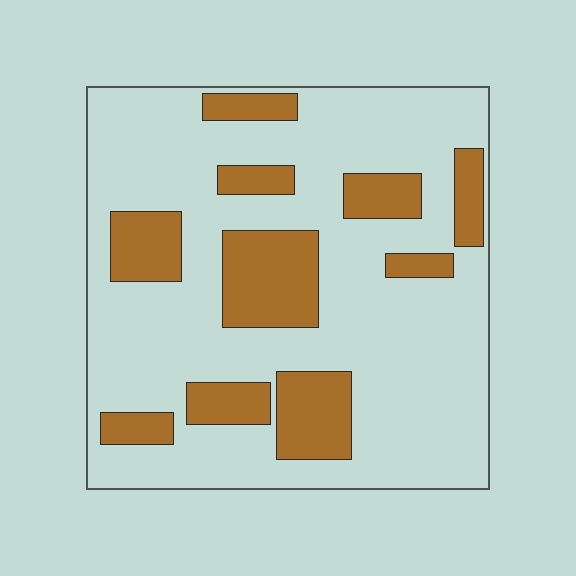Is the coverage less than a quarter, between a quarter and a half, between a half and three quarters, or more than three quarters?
Between a quarter and a half.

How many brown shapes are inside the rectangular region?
10.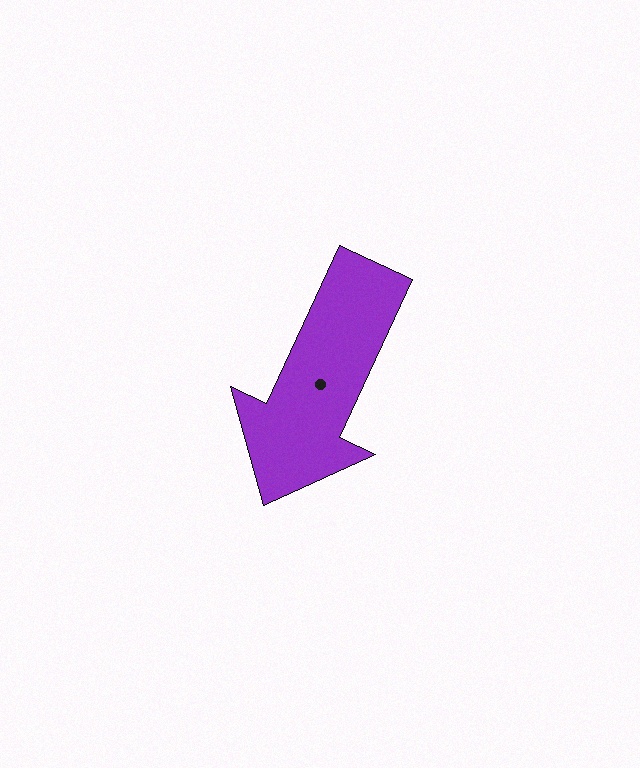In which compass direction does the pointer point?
Southwest.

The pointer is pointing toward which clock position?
Roughly 7 o'clock.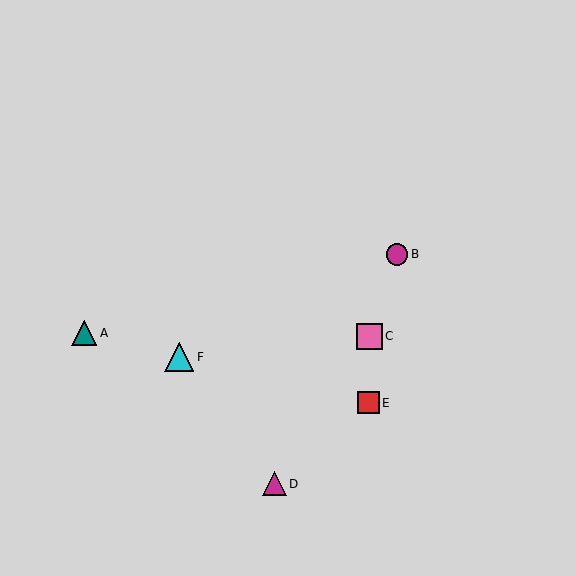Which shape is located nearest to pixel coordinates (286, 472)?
The magenta triangle (labeled D) at (274, 484) is nearest to that location.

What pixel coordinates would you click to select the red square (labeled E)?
Click at (368, 403) to select the red square E.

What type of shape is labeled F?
Shape F is a cyan triangle.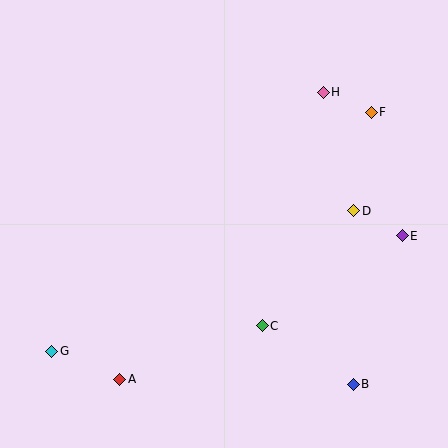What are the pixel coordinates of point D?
Point D is at (354, 211).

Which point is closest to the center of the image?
Point C at (262, 326) is closest to the center.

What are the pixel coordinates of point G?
Point G is at (52, 351).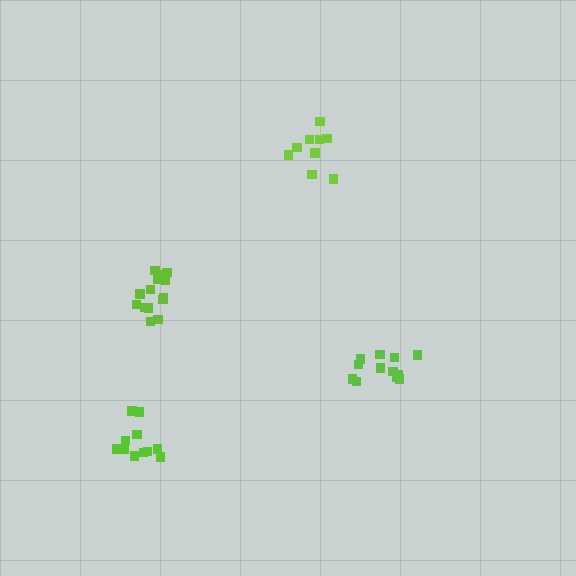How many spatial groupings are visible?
There are 4 spatial groupings.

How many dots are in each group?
Group 1: 9 dots, Group 2: 14 dots, Group 3: 12 dots, Group 4: 11 dots (46 total).